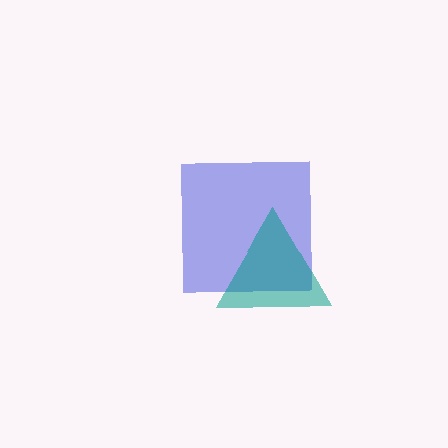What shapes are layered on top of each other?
The layered shapes are: a blue square, a teal triangle.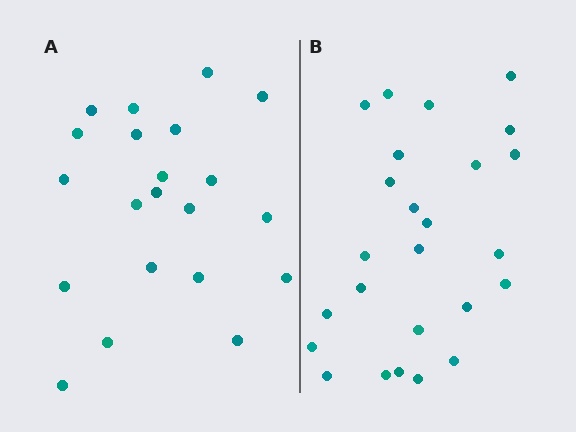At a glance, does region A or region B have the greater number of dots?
Region B (the right region) has more dots.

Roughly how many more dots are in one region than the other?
Region B has about 4 more dots than region A.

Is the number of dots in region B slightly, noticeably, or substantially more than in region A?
Region B has only slightly more — the two regions are fairly close. The ratio is roughly 1.2 to 1.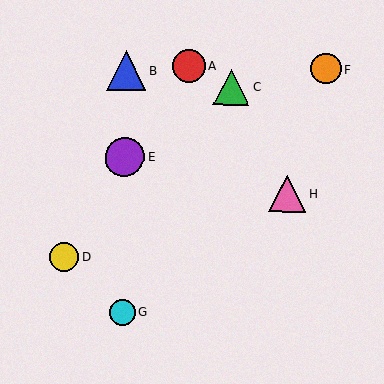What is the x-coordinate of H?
Object H is at x≈287.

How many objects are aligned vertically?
3 objects (B, E, G) are aligned vertically.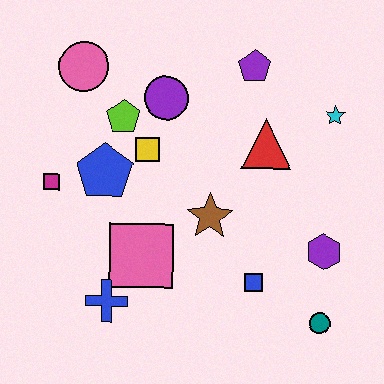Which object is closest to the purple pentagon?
The red triangle is closest to the purple pentagon.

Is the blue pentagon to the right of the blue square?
No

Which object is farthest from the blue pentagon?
The teal circle is farthest from the blue pentagon.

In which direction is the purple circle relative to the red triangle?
The purple circle is to the left of the red triangle.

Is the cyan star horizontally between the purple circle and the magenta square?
No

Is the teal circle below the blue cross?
Yes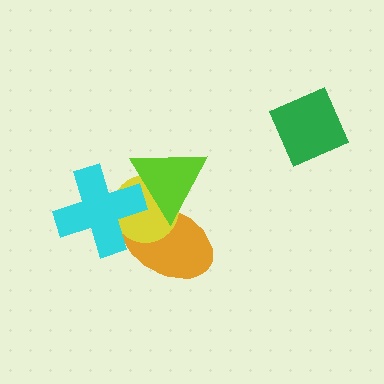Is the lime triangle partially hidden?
Yes, it is partially covered by another shape.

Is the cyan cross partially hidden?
No, no other shape covers it.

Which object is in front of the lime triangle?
The cyan cross is in front of the lime triangle.